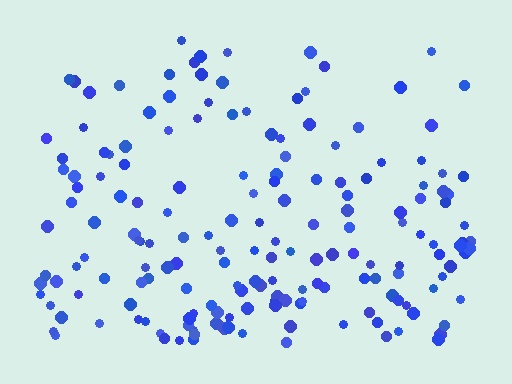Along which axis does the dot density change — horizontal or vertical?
Vertical.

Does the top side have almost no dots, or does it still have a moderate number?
Still a moderate number, just noticeably fewer than the bottom.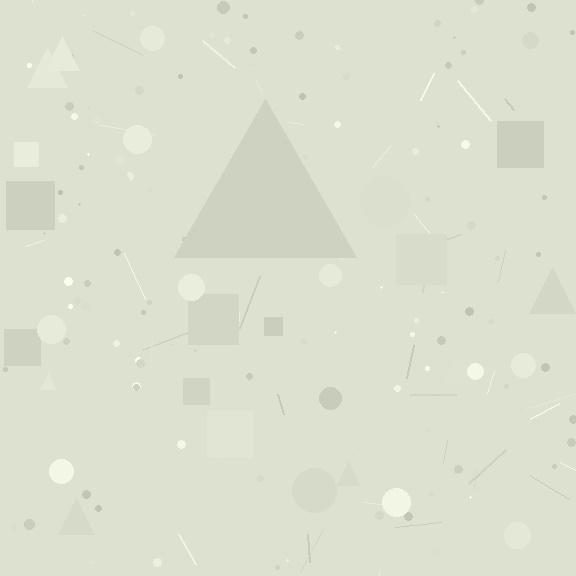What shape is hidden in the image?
A triangle is hidden in the image.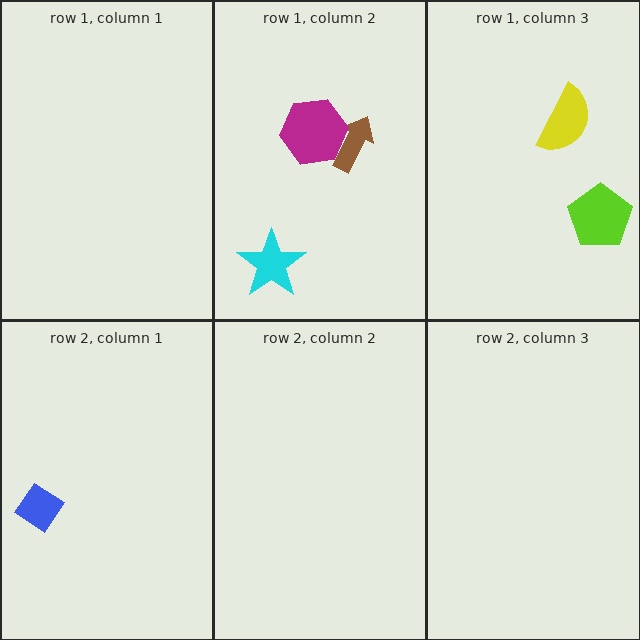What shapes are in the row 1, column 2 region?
The brown arrow, the magenta hexagon, the cyan star.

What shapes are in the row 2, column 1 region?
The blue diamond.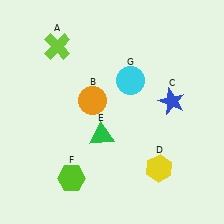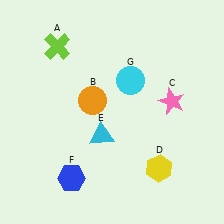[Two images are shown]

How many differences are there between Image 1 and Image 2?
There are 3 differences between the two images.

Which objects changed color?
C changed from blue to pink. E changed from green to cyan. F changed from lime to blue.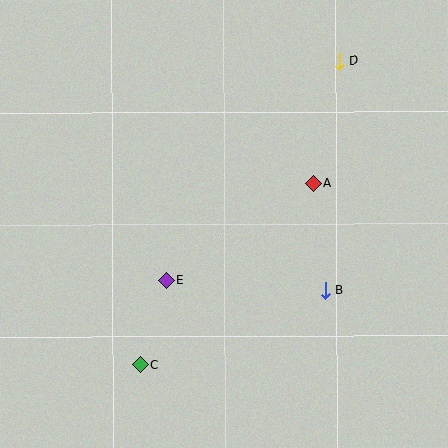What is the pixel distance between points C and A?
The distance between C and A is 251 pixels.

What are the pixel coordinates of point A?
Point A is at (313, 183).